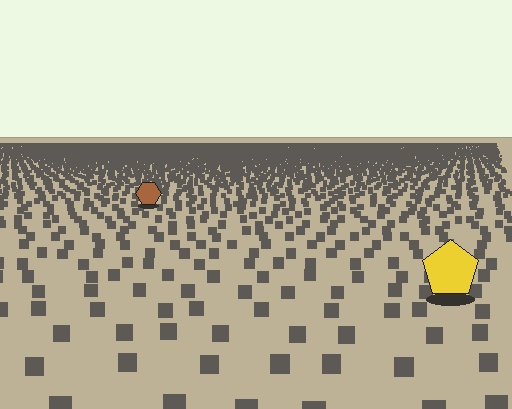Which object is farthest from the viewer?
The brown hexagon is farthest from the viewer. It appears smaller and the ground texture around it is denser.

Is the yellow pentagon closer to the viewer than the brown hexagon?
Yes. The yellow pentagon is closer — you can tell from the texture gradient: the ground texture is coarser near it.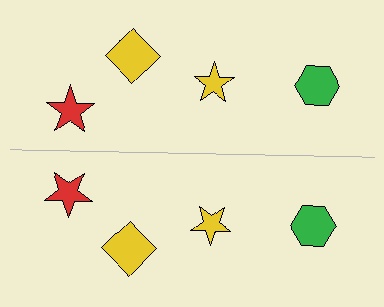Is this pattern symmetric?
Yes, this pattern has bilateral (reflection) symmetry.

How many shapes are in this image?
There are 8 shapes in this image.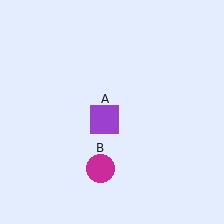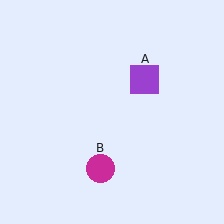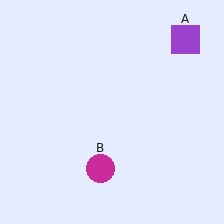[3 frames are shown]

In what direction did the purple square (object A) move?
The purple square (object A) moved up and to the right.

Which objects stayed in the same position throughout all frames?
Magenta circle (object B) remained stationary.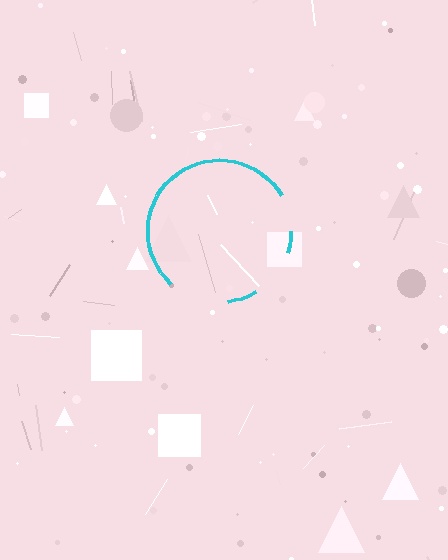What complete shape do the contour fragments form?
The contour fragments form a circle.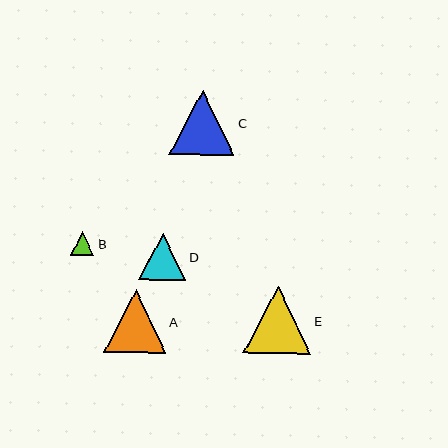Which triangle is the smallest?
Triangle B is the smallest with a size of approximately 24 pixels.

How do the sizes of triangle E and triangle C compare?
Triangle E and triangle C are approximately the same size.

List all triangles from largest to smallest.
From largest to smallest: E, C, A, D, B.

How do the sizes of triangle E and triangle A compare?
Triangle E and triangle A are approximately the same size.